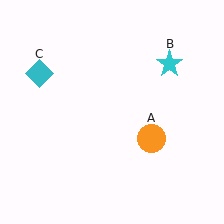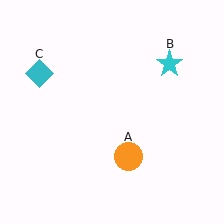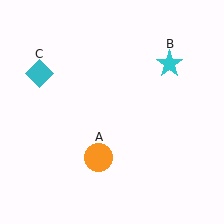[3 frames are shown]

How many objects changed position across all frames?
1 object changed position: orange circle (object A).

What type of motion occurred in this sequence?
The orange circle (object A) rotated clockwise around the center of the scene.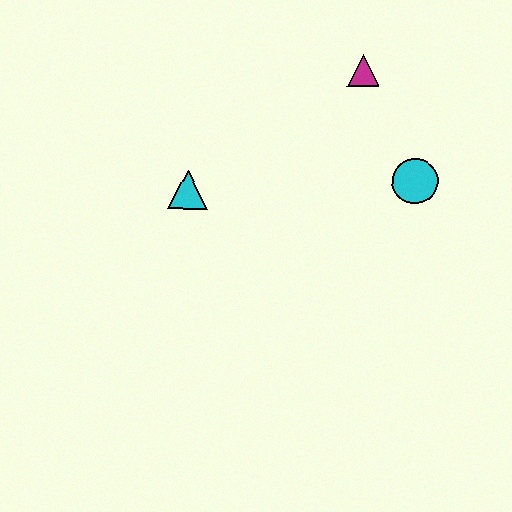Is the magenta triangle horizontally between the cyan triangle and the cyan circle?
Yes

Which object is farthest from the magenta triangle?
The cyan triangle is farthest from the magenta triangle.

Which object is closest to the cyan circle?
The magenta triangle is closest to the cyan circle.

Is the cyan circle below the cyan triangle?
No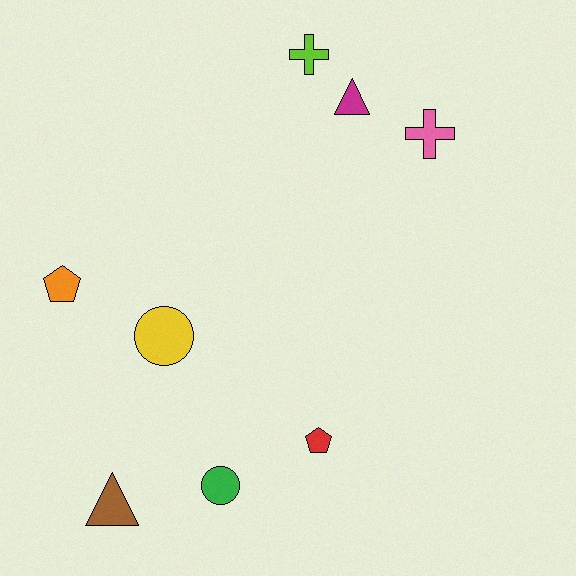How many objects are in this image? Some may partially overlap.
There are 8 objects.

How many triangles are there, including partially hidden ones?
There are 2 triangles.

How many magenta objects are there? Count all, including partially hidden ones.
There is 1 magenta object.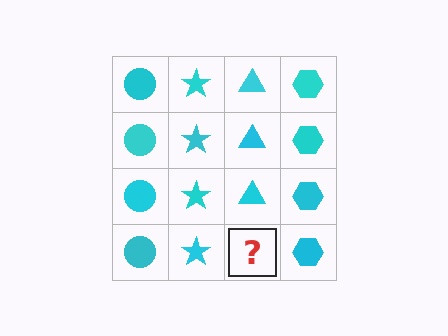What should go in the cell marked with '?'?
The missing cell should contain a cyan triangle.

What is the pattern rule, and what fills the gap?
The rule is that each column has a consistent shape. The gap should be filled with a cyan triangle.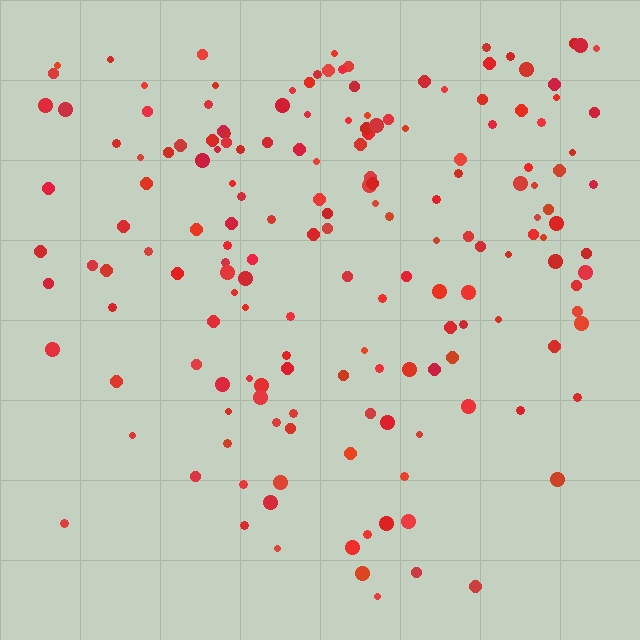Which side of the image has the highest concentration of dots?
The top.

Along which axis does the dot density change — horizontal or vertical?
Vertical.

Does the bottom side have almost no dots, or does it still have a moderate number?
Still a moderate number, just noticeably fewer than the top.